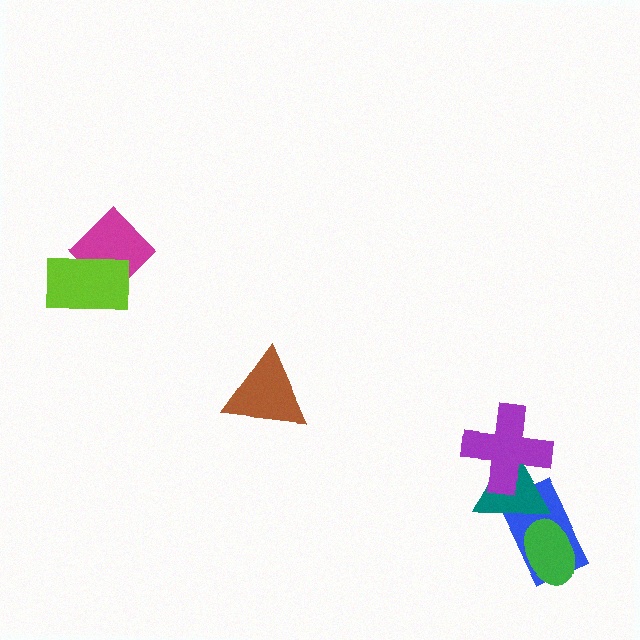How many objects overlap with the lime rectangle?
1 object overlaps with the lime rectangle.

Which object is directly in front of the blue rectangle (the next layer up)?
The green ellipse is directly in front of the blue rectangle.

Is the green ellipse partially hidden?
No, no other shape covers it.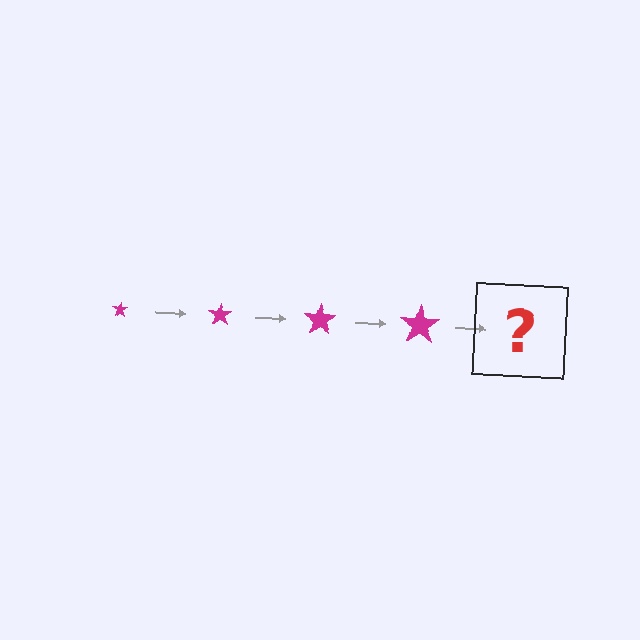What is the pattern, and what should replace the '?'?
The pattern is that the star gets progressively larger each step. The '?' should be a magenta star, larger than the previous one.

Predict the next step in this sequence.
The next step is a magenta star, larger than the previous one.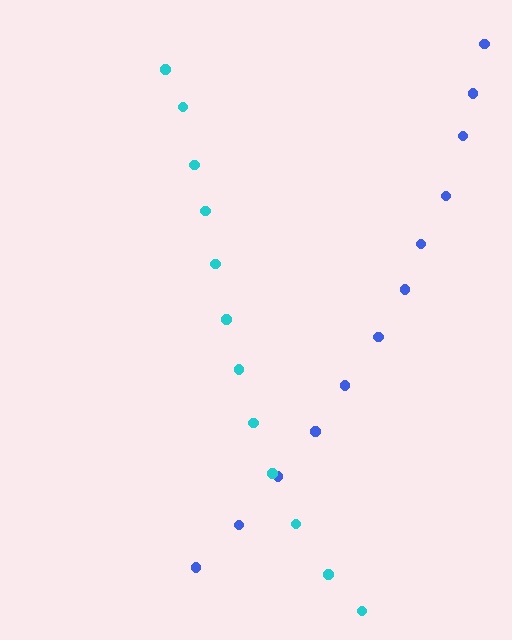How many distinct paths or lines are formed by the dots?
There are 2 distinct paths.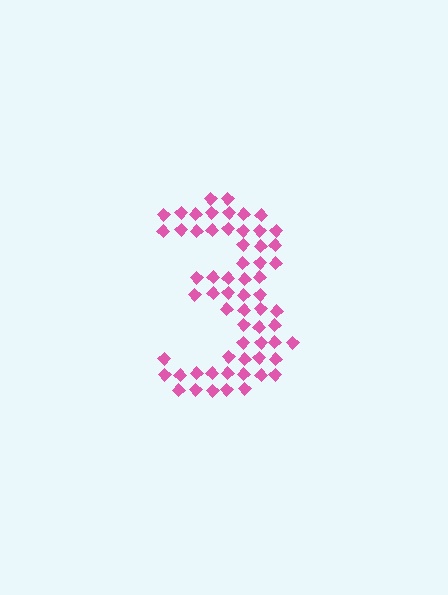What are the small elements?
The small elements are diamonds.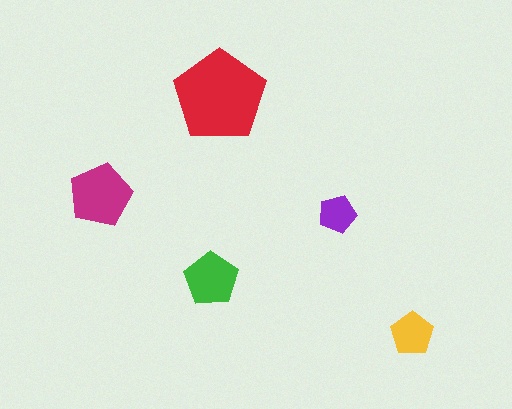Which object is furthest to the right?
The yellow pentagon is rightmost.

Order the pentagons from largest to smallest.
the red one, the magenta one, the green one, the yellow one, the purple one.